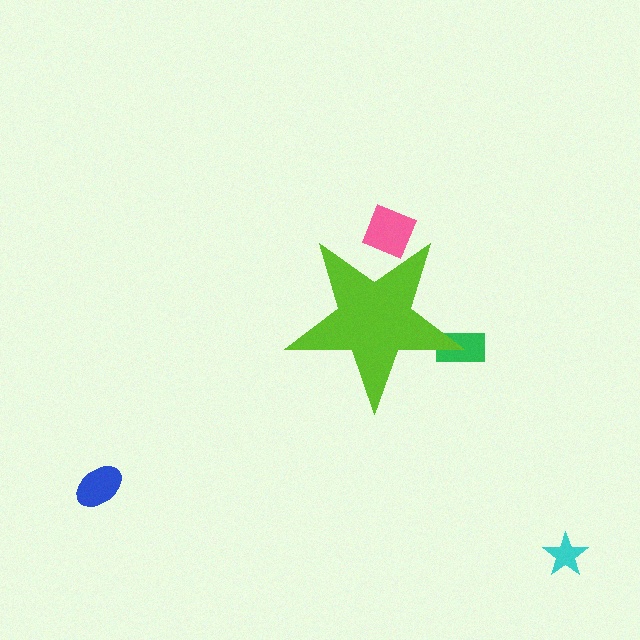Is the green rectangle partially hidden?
Yes, the green rectangle is partially hidden behind the lime star.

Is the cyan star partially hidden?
No, the cyan star is fully visible.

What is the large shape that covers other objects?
A lime star.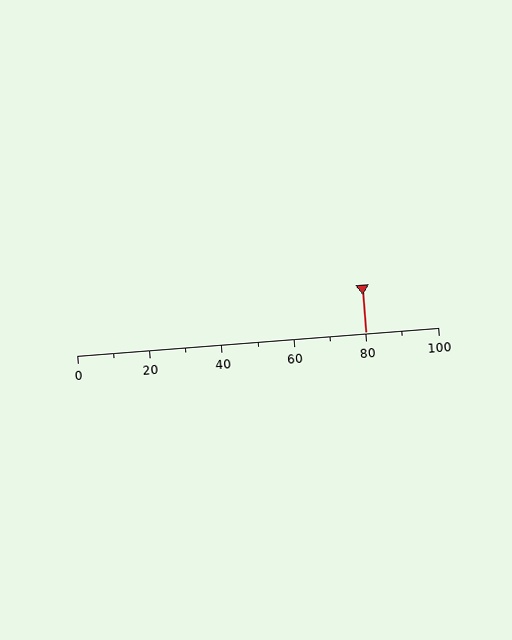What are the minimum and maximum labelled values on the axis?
The axis runs from 0 to 100.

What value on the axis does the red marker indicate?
The marker indicates approximately 80.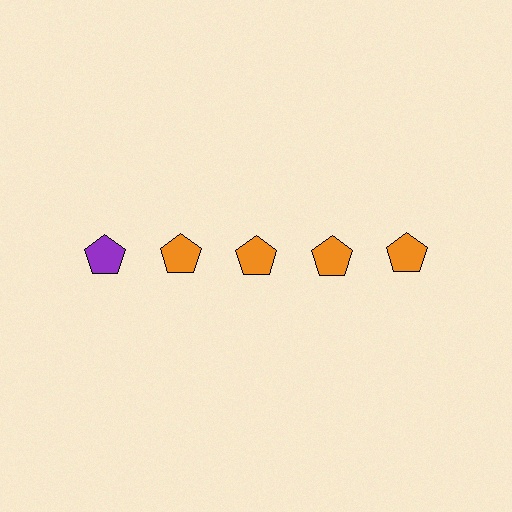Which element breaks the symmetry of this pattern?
The purple pentagon in the top row, leftmost column breaks the symmetry. All other shapes are orange pentagons.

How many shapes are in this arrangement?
There are 5 shapes arranged in a grid pattern.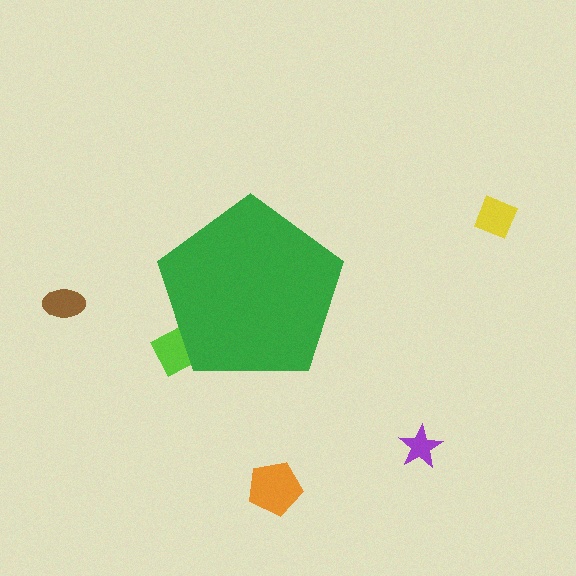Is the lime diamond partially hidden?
Yes, the lime diamond is partially hidden behind the green pentagon.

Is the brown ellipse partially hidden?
No, the brown ellipse is fully visible.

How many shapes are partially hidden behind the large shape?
1 shape is partially hidden.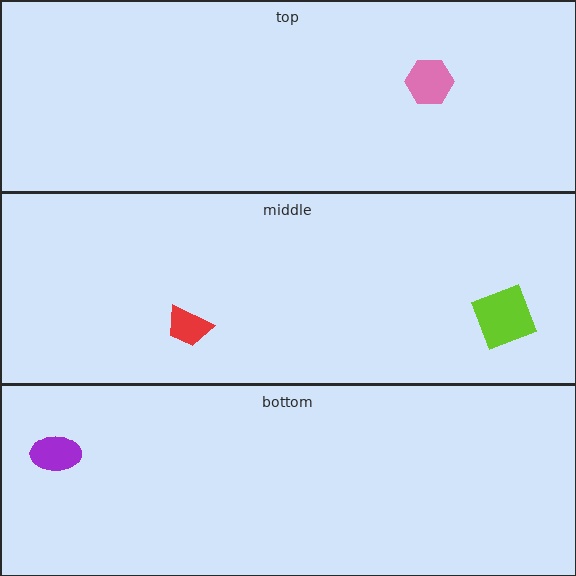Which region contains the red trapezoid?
The middle region.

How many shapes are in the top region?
1.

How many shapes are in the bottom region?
1.